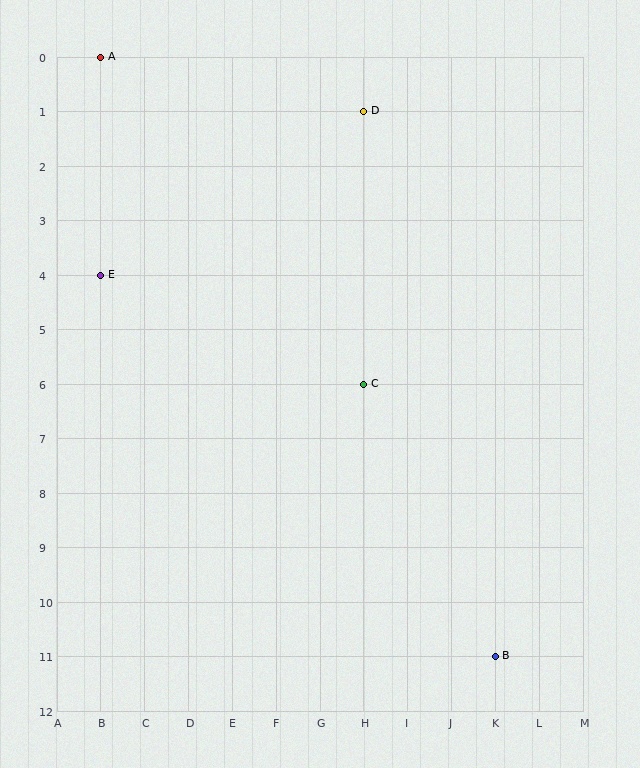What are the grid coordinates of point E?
Point E is at grid coordinates (B, 4).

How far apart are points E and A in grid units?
Points E and A are 4 rows apart.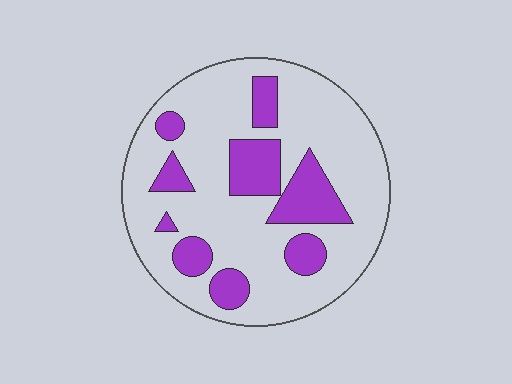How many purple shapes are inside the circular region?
9.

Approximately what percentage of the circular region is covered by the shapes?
Approximately 25%.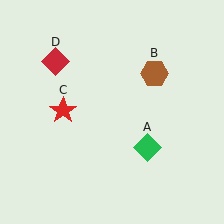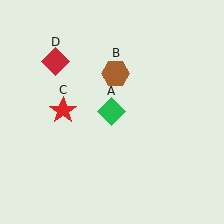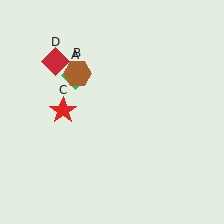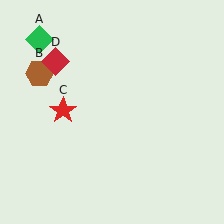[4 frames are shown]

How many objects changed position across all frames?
2 objects changed position: green diamond (object A), brown hexagon (object B).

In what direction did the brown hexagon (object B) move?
The brown hexagon (object B) moved left.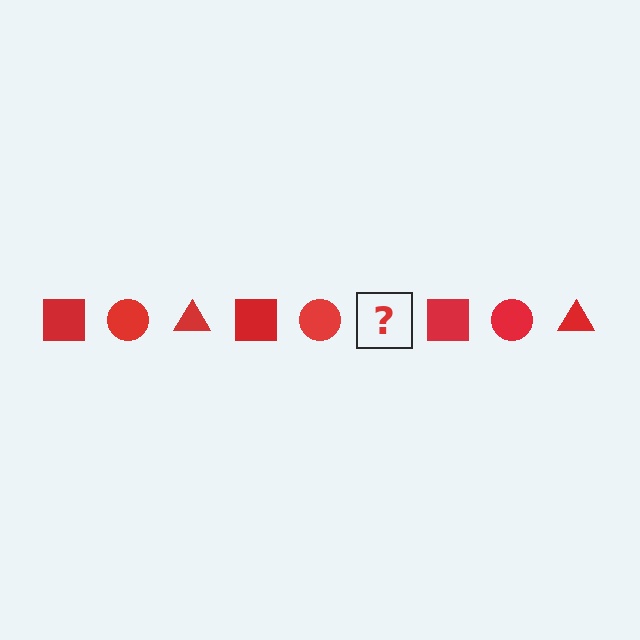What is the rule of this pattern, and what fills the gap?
The rule is that the pattern cycles through square, circle, triangle shapes in red. The gap should be filled with a red triangle.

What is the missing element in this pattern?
The missing element is a red triangle.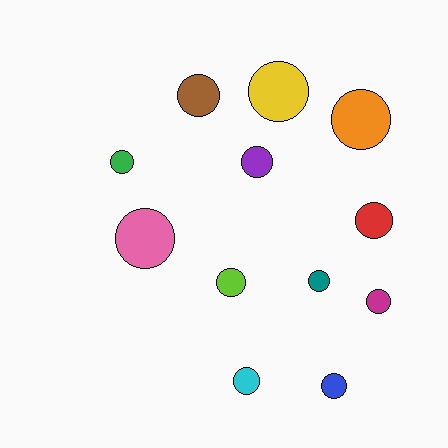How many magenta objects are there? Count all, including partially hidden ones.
There is 1 magenta object.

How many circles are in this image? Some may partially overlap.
There are 12 circles.